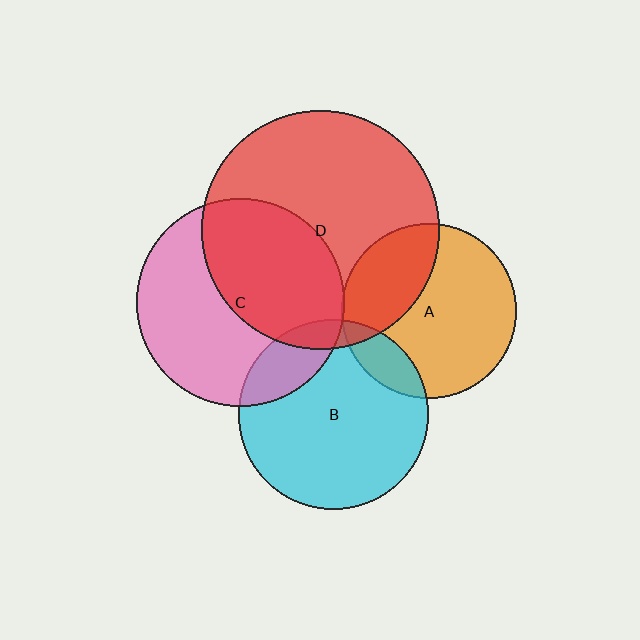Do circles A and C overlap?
Yes.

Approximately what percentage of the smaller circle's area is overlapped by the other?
Approximately 5%.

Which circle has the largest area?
Circle D (red).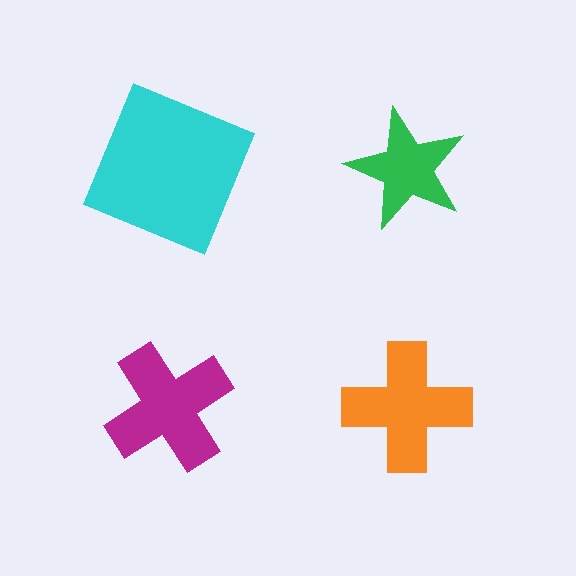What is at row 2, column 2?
An orange cross.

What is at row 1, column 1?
A cyan square.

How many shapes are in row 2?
2 shapes.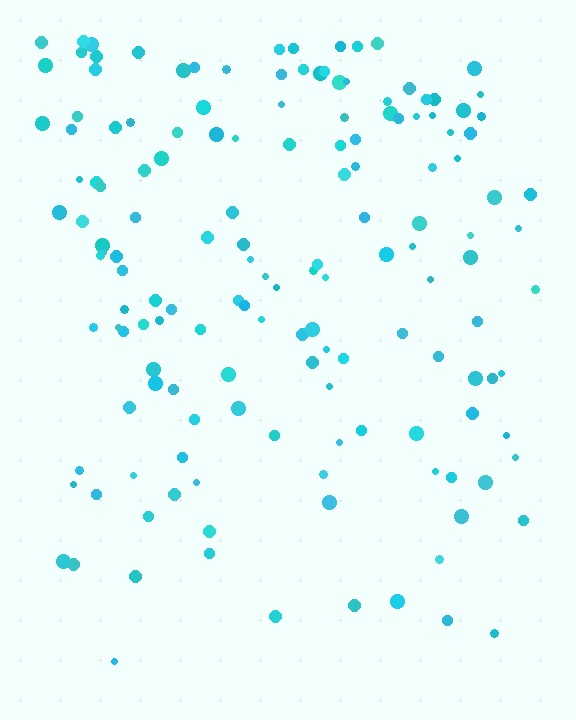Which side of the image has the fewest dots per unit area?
The bottom.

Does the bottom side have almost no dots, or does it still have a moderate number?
Still a moderate number, just noticeably fewer than the top.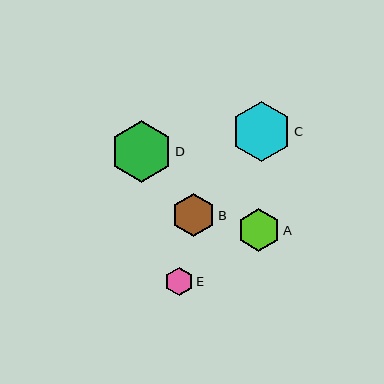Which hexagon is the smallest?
Hexagon E is the smallest with a size of approximately 28 pixels.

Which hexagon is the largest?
Hexagon D is the largest with a size of approximately 62 pixels.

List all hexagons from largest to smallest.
From largest to smallest: D, C, A, B, E.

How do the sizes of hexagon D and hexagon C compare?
Hexagon D and hexagon C are approximately the same size.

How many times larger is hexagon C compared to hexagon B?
Hexagon C is approximately 1.4 times the size of hexagon B.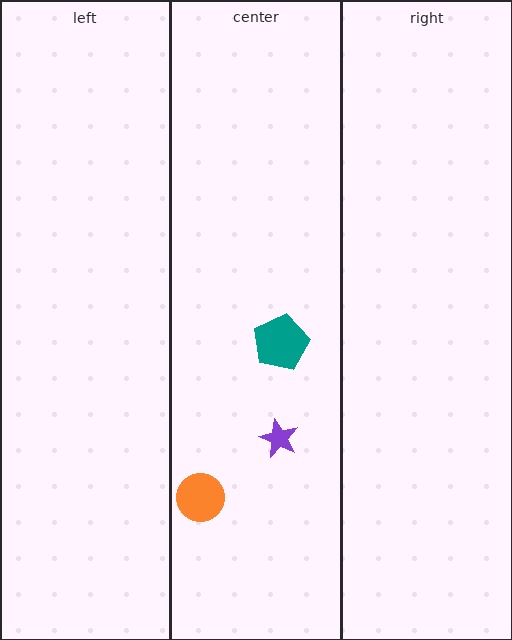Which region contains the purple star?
The center region.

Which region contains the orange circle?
The center region.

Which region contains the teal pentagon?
The center region.